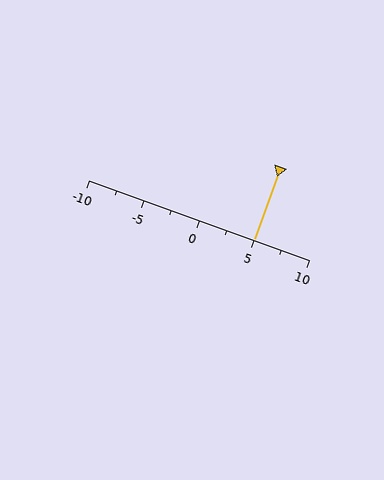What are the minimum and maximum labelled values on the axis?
The axis runs from -10 to 10.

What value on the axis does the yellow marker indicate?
The marker indicates approximately 5.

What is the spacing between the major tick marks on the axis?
The major ticks are spaced 5 apart.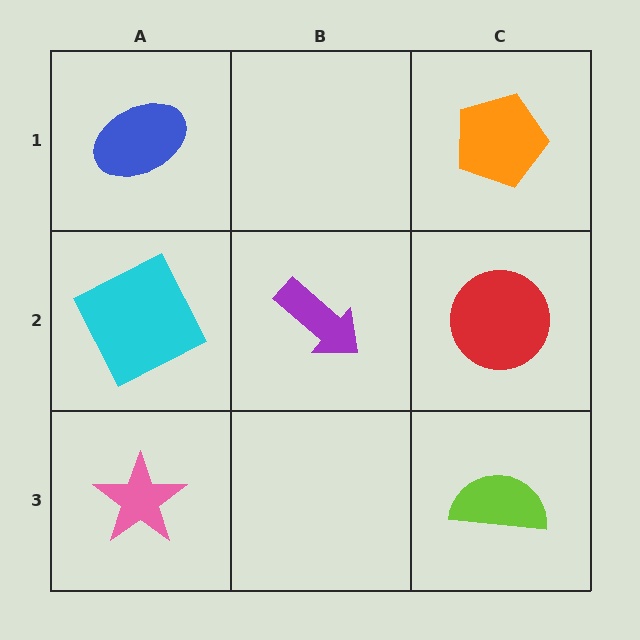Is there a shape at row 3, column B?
No, that cell is empty.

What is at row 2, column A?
A cyan square.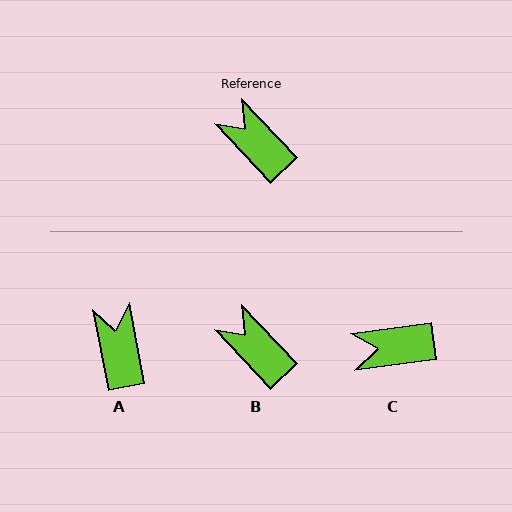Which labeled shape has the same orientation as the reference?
B.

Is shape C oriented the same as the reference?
No, it is off by about 54 degrees.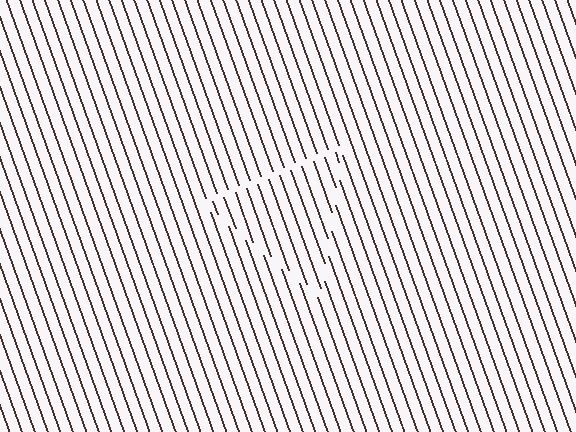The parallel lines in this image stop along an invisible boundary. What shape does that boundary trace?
An illusory triangle. The interior of the shape contains the same grating, shifted by half a period — the contour is defined by the phase discontinuity where line-ends from the inner and outer gratings abut.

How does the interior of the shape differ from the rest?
The interior of the shape contains the same grating, shifted by half a period — the contour is defined by the phase discontinuity where line-ends from the inner and outer gratings abut.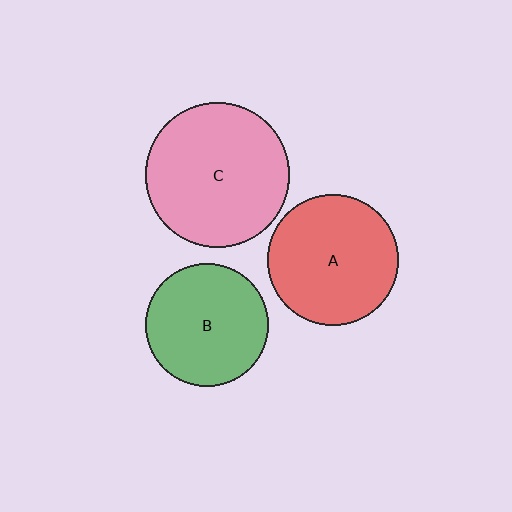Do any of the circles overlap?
No, none of the circles overlap.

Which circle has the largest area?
Circle C (pink).